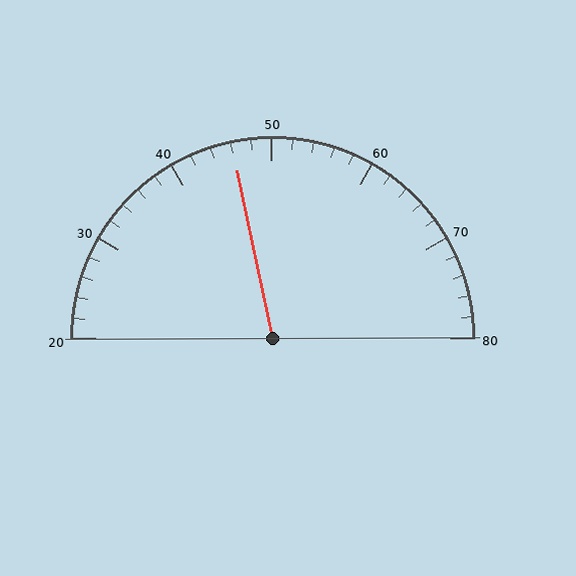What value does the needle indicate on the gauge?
The needle indicates approximately 46.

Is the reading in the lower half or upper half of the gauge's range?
The reading is in the lower half of the range (20 to 80).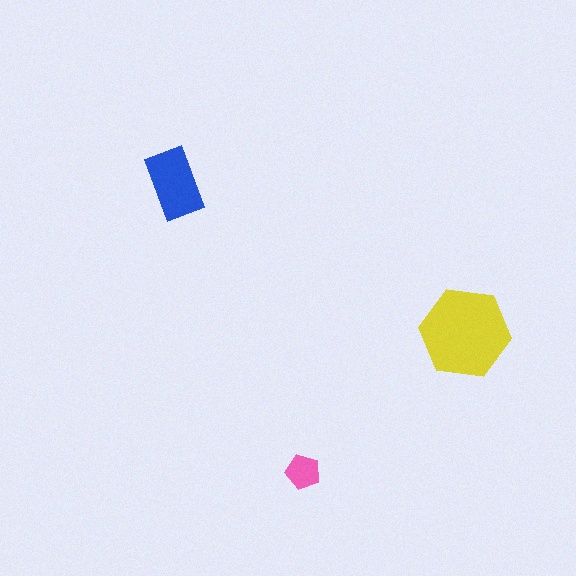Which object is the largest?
The yellow hexagon.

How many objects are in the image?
There are 3 objects in the image.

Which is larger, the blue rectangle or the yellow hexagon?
The yellow hexagon.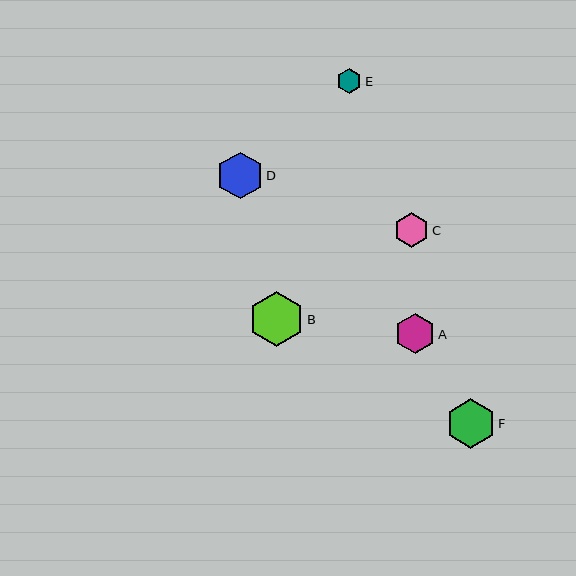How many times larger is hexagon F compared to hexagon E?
Hexagon F is approximately 2.0 times the size of hexagon E.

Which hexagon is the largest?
Hexagon B is the largest with a size of approximately 56 pixels.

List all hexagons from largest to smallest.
From largest to smallest: B, F, D, A, C, E.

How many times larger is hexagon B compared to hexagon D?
Hexagon B is approximately 1.2 times the size of hexagon D.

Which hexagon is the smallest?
Hexagon E is the smallest with a size of approximately 25 pixels.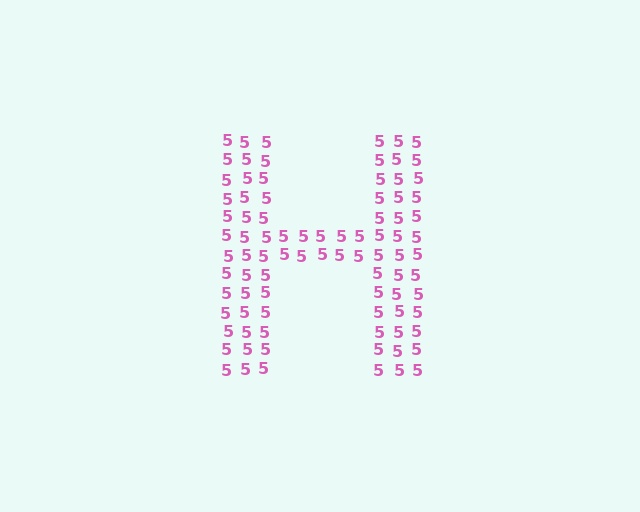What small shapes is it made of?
It is made of small digit 5's.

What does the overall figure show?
The overall figure shows the letter H.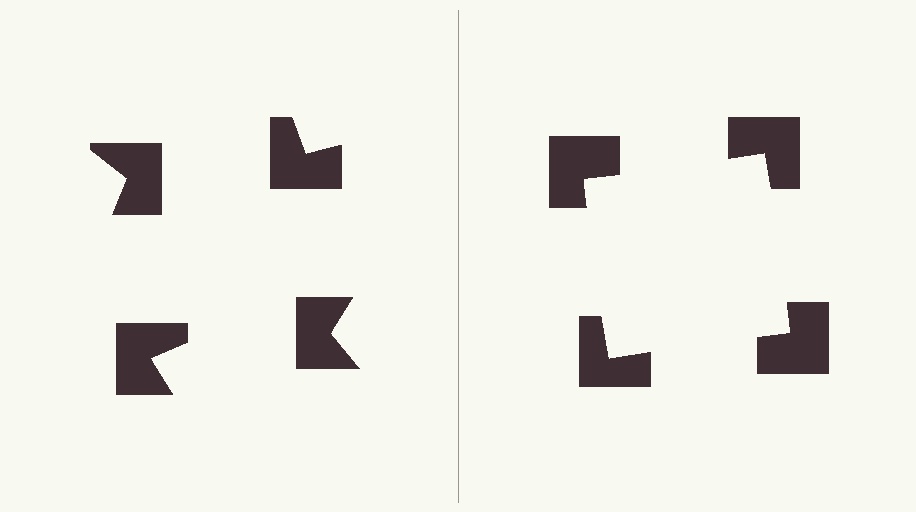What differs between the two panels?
The notched squares are positioned identically on both sides; only the wedge orientations differ. On the right they align to a square; on the left they are misaligned.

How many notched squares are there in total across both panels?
8 — 4 on each side.